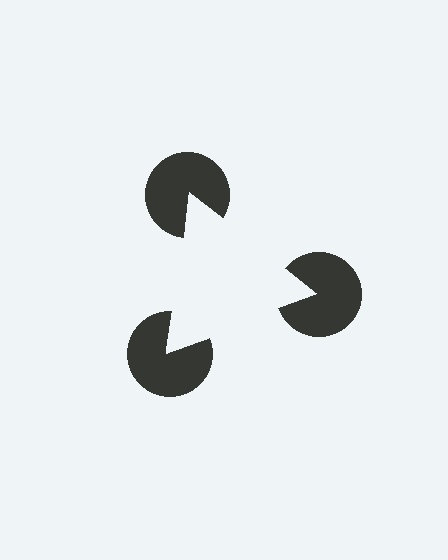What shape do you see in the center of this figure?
An illusory triangle — its edges are inferred from the aligned wedge cuts in the pac-man discs, not physically drawn.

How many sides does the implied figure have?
3 sides.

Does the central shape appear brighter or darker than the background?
It typically appears slightly brighter than the background, even though no actual brightness change is drawn.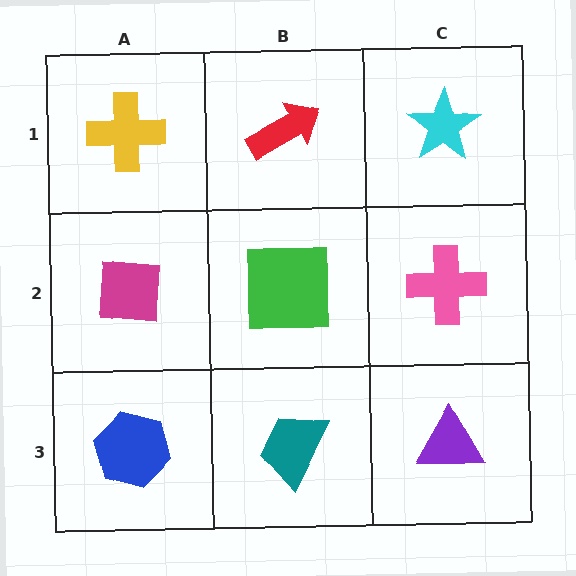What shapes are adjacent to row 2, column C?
A cyan star (row 1, column C), a purple triangle (row 3, column C), a green square (row 2, column B).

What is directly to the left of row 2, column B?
A magenta square.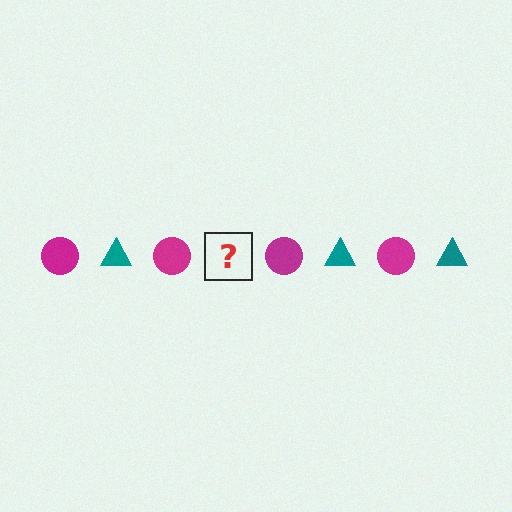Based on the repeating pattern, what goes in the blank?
The blank should be a teal triangle.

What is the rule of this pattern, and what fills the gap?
The rule is that the pattern alternates between magenta circle and teal triangle. The gap should be filled with a teal triangle.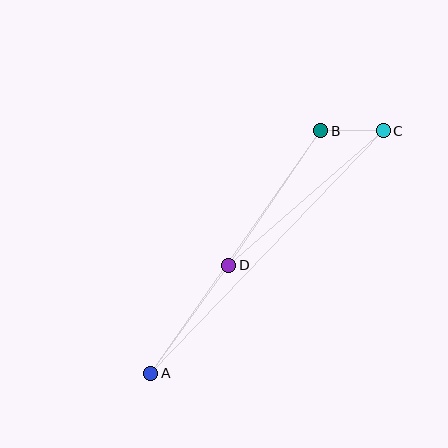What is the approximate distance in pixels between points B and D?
The distance between B and D is approximately 163 pixels.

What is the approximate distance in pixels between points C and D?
The distance between C and D is approximately 205 pixels.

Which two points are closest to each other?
Points B and C are closest to each other.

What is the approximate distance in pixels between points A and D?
The distance between A and D is approximately 133 pixels.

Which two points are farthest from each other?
Points A and C are farthest from each other.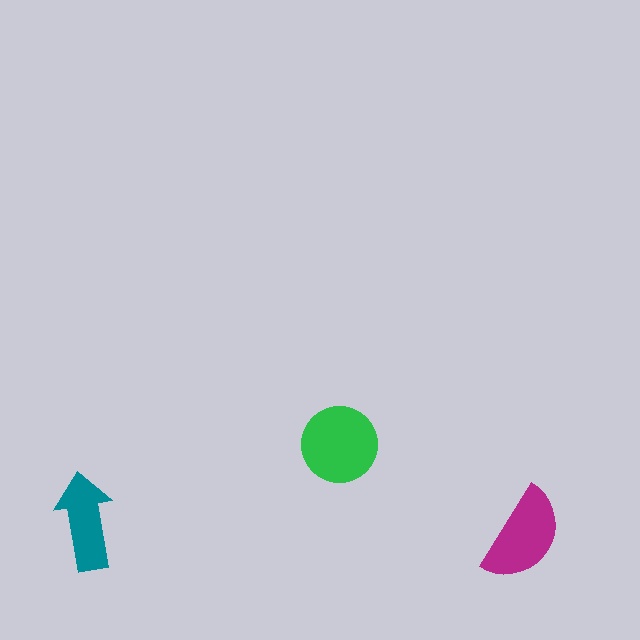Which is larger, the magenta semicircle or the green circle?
The green circle.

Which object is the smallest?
The teal arrow.